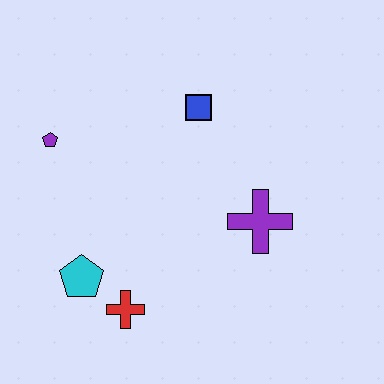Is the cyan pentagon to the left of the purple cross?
Yes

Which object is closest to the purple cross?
The blue square is closest to the purple cross.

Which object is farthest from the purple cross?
The purple pentagon is farthest from the purple cross.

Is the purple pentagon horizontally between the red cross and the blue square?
No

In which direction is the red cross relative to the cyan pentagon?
The red cross is to the right of the cyan pentagon.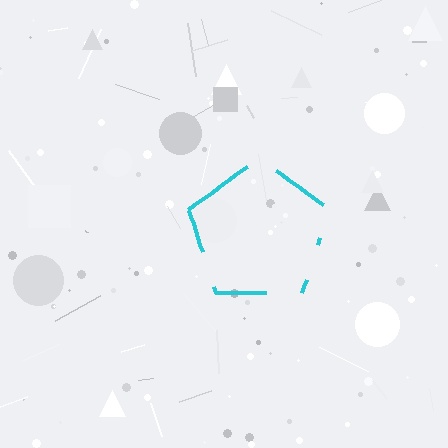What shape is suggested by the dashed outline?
The dashed outline suggests a pentagon.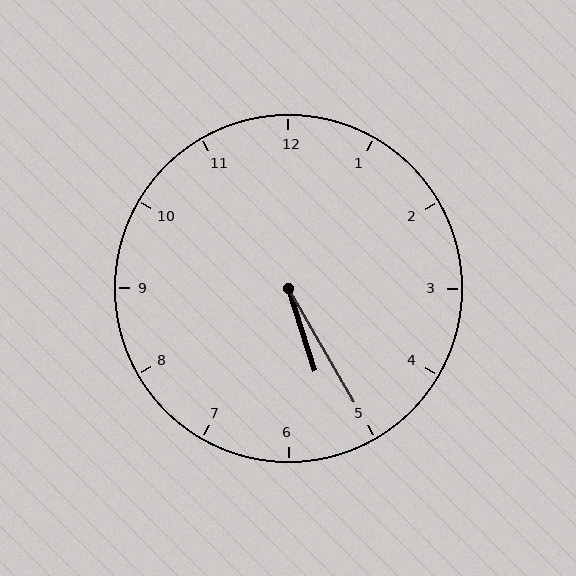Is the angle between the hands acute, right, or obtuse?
It is acute.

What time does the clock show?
5:25.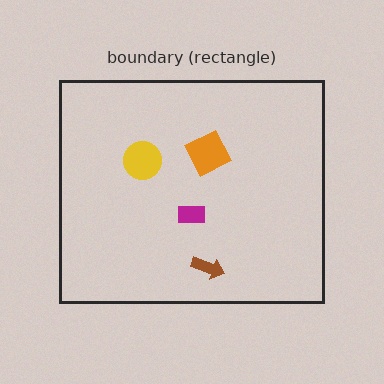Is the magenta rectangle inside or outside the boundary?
Inside.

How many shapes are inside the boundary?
4 inside, 0 outside.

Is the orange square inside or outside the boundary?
Inside.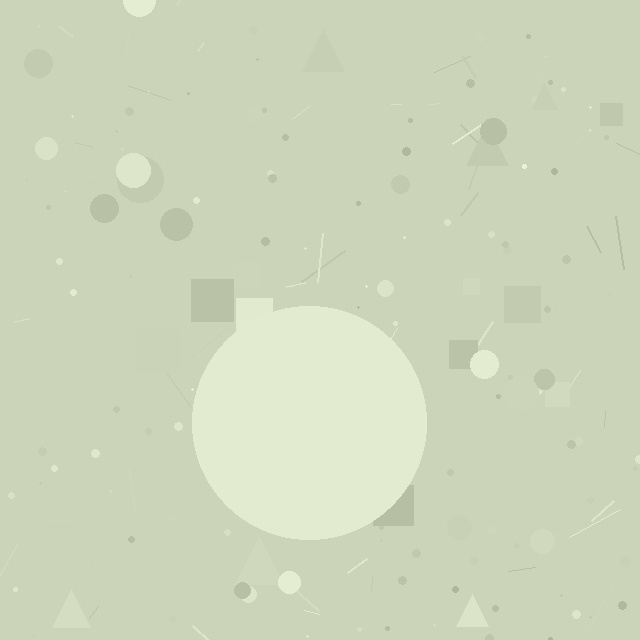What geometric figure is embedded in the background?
A circle is embedded in the background.